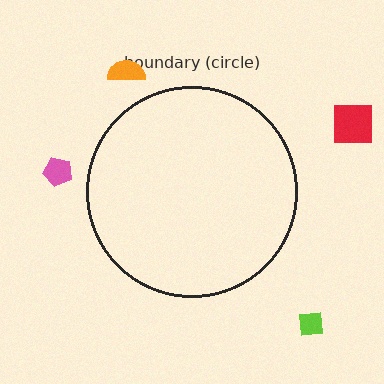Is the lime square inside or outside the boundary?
Outside.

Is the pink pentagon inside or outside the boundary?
Outside.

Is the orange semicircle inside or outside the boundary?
Outside.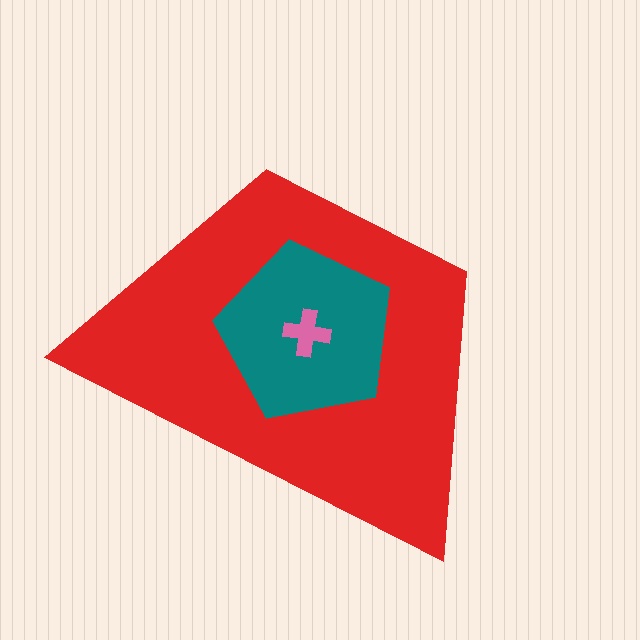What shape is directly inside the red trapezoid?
The teal pentagon.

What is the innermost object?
The pink cross.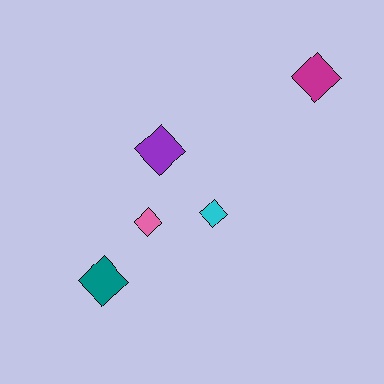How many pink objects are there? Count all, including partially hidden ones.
There is 1 pink object.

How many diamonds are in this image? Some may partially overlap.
There are 5 diamonds.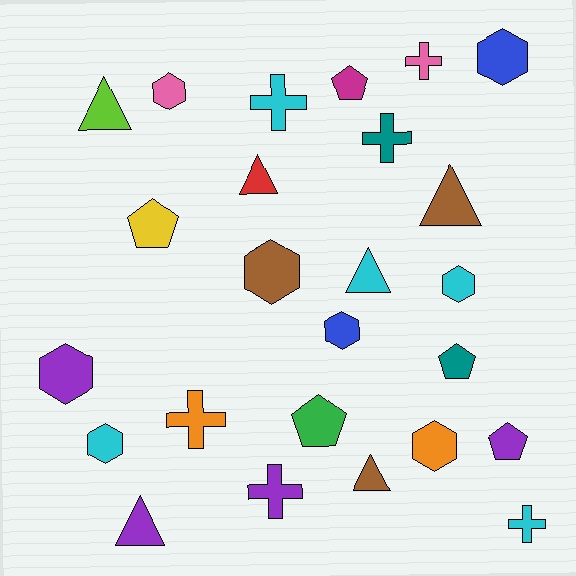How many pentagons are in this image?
There are 5 pentagons.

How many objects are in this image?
There are 25 objects.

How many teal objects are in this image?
There are 2 teal objects.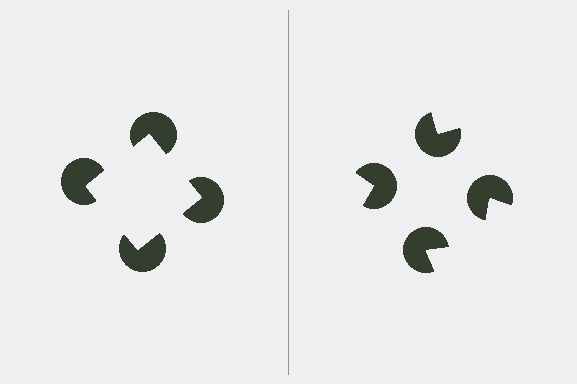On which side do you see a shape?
An illusory square appears on the left side. On the right side the wedge cuts are rotated, so no coherent shape forms.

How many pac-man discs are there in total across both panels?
8 — 4 on each side.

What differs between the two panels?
The pac-man discs are positioned identically on both sides; only the wedge orientations differ. On the left they align to a square; on the right they are misaligned.